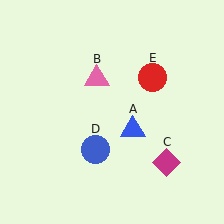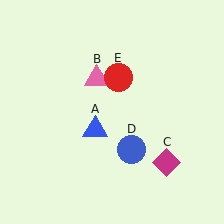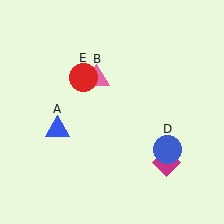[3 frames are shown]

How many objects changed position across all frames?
3 objects changed position: blue triangle (object A), blue circle (object D), red circle (object E).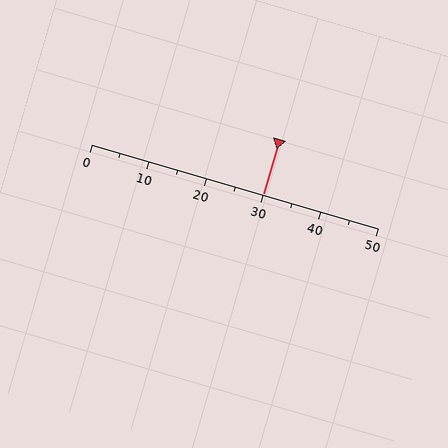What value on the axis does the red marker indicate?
The marker indicates approximately 30.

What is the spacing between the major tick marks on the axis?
The major ticks are spaced 10 apart.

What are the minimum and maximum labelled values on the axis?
The axis runs from 0 to 50.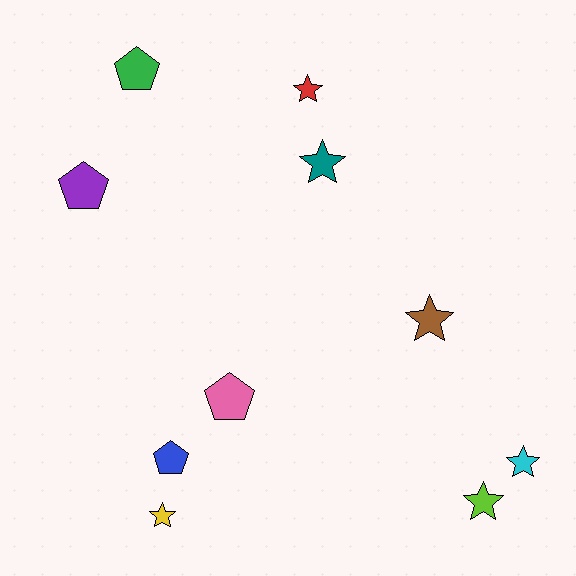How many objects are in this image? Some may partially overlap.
There are 10 objects.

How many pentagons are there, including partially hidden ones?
There are 4 pentagons.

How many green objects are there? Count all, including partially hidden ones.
There is 1 green object.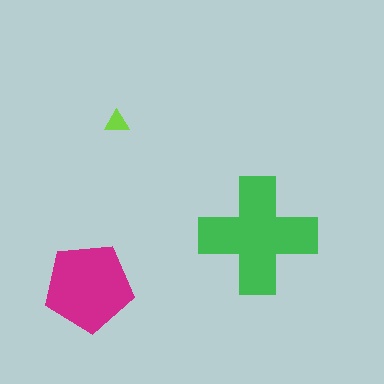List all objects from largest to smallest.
The green cross, the magenta pentagon, the lime triangle.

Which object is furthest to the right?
The green cross is rightmost.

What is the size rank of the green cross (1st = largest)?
1st.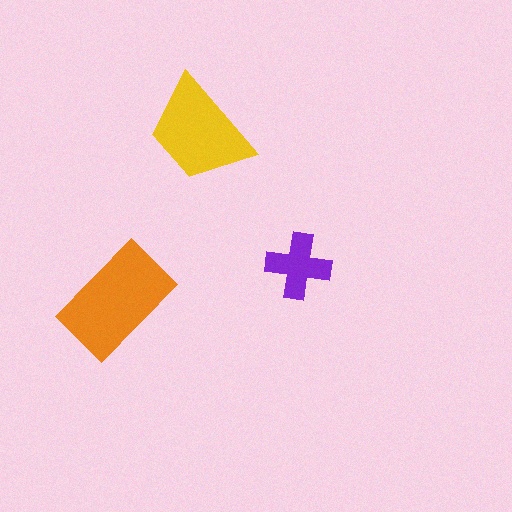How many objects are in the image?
There are 3 objects in the image.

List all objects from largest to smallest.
The orange rectangle, the yellow trapezoid, the purple cross.